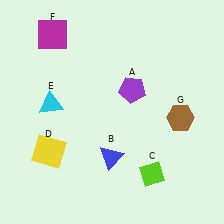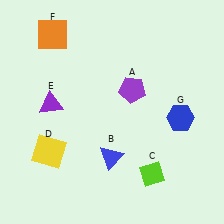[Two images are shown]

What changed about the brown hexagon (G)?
In Image 1, G is brown. In Image 2, it changed to blue.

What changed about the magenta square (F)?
In Image 1, F is magenta. In Image 2, it changed to orange.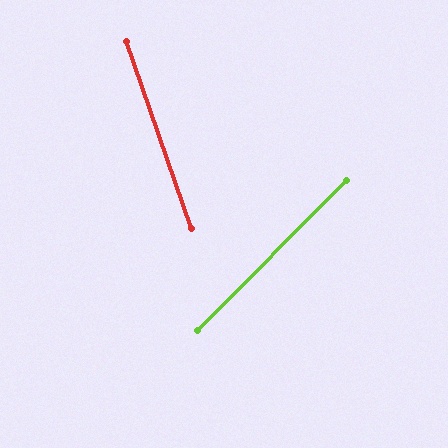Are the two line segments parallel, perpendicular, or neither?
Neither parallel nor perpendicular — they differ by about 64°.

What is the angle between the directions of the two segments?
Approximately 64 degrees.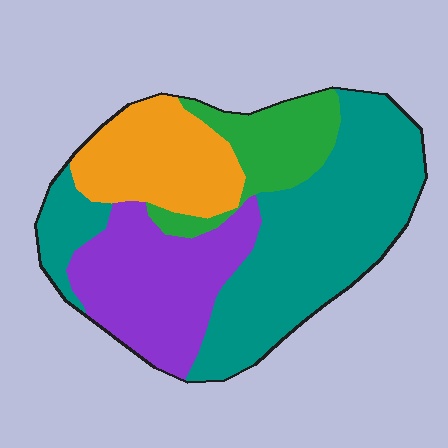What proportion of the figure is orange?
Orange covers 18% of the figure.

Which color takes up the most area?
Teal, at roughly 45%.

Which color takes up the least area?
Green, at roughly 15%.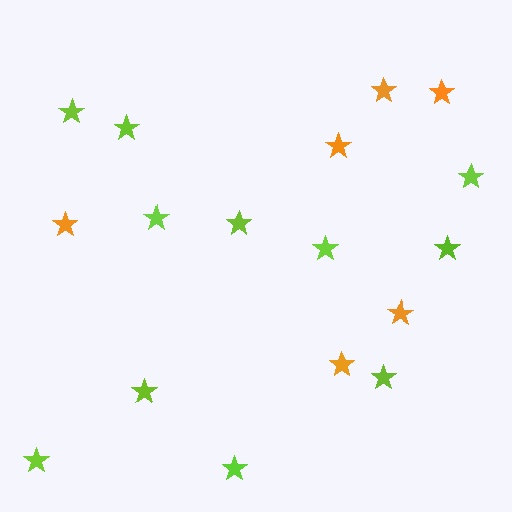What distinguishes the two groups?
There are 2 groups: one group of lime stars (11) and one group of orange stars (6).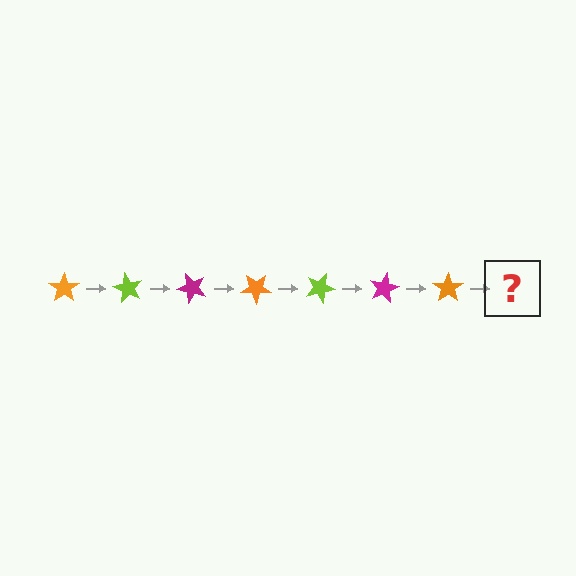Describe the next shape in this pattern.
It should be a lime star, rotated 420 degrees from the start.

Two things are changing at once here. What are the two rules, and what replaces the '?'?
The two rules are that it rotates 60 degrees each step and the color cycles through orange, lime, and magenta. The '?' should be a lime star, rotated 420 degrees from the start.